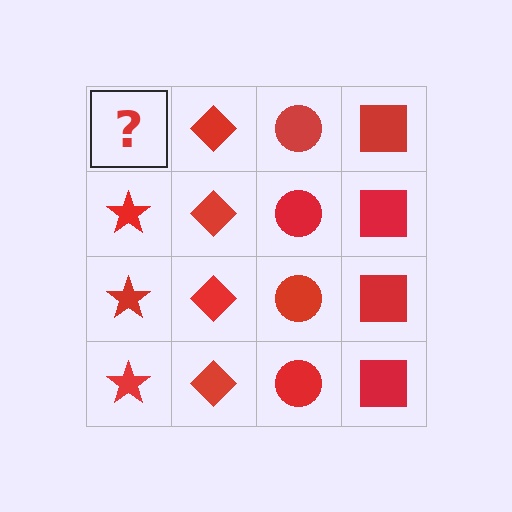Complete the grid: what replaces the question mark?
The question mark should be replaced with a red star.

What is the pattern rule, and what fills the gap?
The rule is that each column has a consistent shape. The gap should be filled with a red star.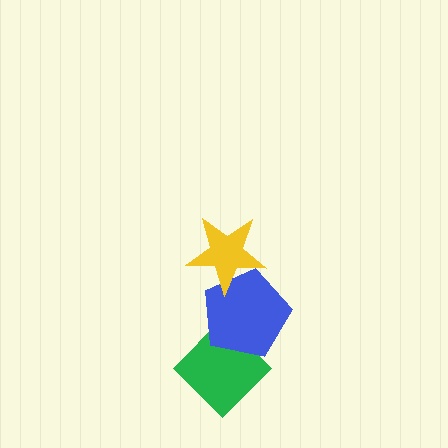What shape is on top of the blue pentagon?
The yellow star is on top of the blue pentagon.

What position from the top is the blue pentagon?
The blue pentagon is 2nd from the top.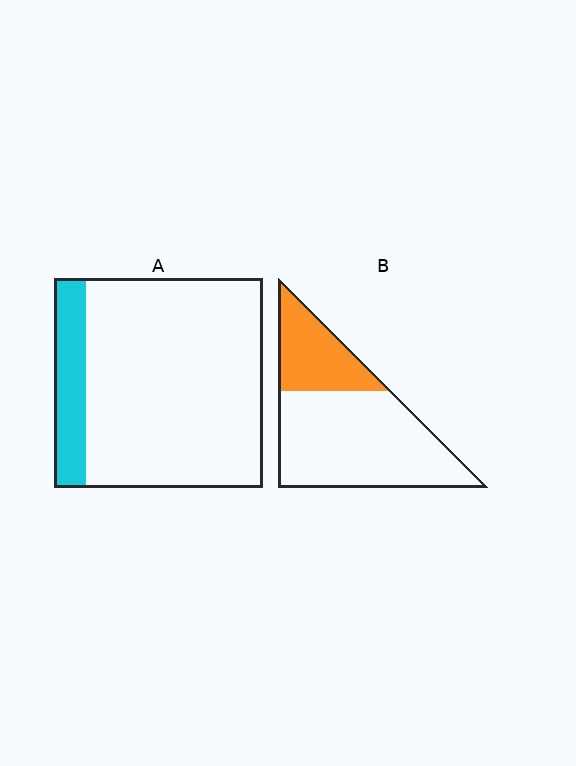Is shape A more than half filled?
No.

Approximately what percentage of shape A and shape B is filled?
A is approximately 15% and B is approximately 30%.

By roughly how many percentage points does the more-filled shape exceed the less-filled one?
By roughly 15 percentage points (B over A).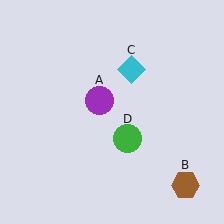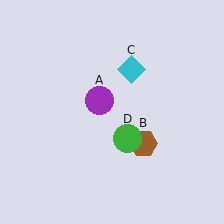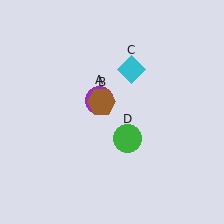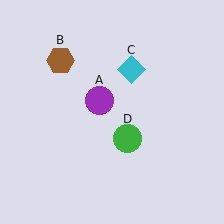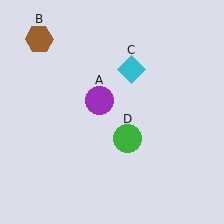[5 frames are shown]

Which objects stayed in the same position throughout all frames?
Purple circle (object A) and cyan diamond (object C) and green circle (object D) remained stationary.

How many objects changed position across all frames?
1 object changed position: brown hexagon (object B).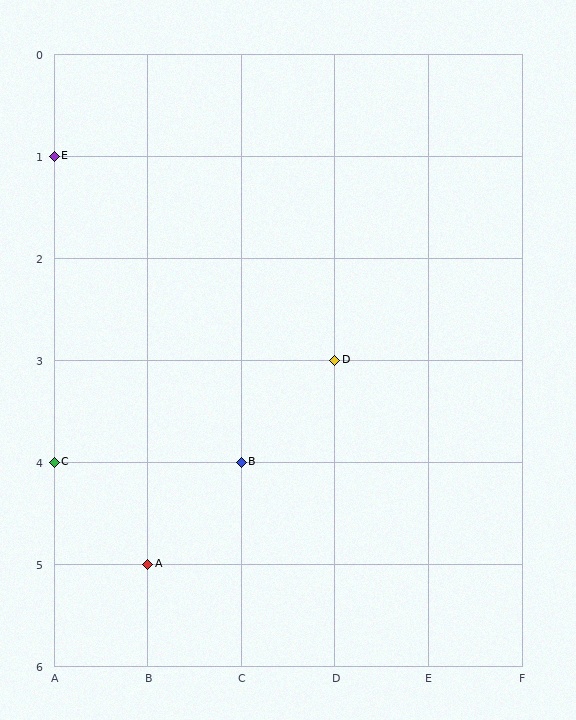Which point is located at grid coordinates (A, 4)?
Point C is at (A, 4).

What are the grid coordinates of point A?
Point A is at grid coordinates (B, 5).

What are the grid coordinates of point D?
Point D is at grid coordinates (D, 3).